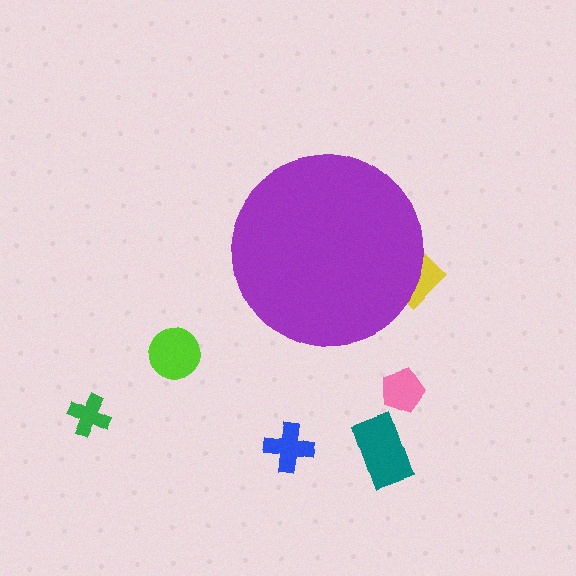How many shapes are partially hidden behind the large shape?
1 shape is partially hidden.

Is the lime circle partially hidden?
No, the lime circle is fully visible.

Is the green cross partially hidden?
No, the green cross is fully visible.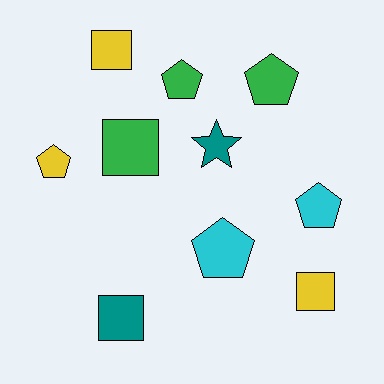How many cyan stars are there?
There are no cyan stars.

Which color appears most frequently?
Green, with 3 objects.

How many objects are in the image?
There are 10 objects.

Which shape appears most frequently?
Pentagon, with 5 objects.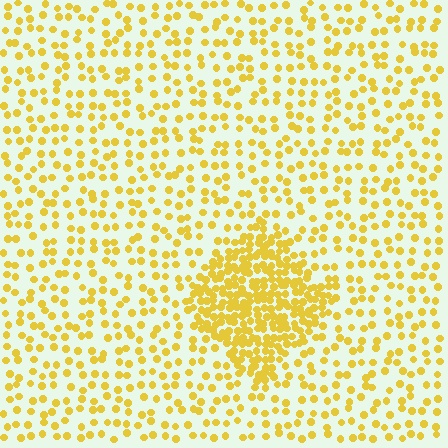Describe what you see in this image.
The image contains small yellow elements arranged at two different densities. A diamond-shaped region is visible where the elements are more densely packed than the surrounding area.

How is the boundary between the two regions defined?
The boundary is defined by a change in element density (approximately 2.9x ratio). All elements are the same color, size, and shape.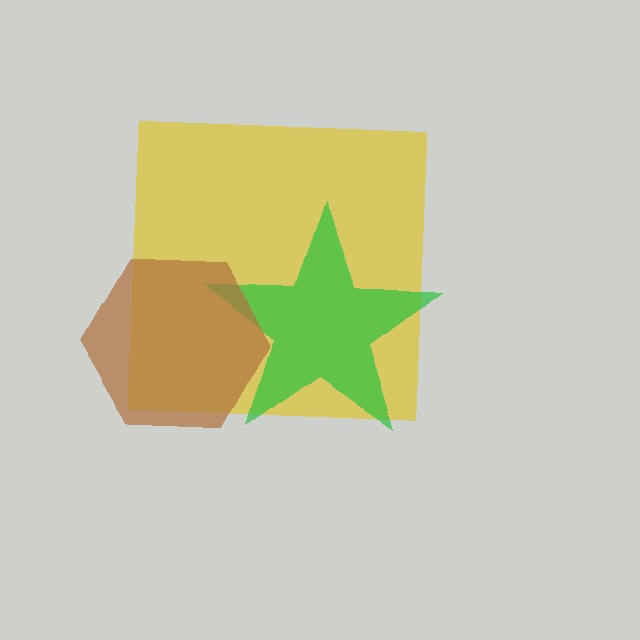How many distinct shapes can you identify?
There are 3 distinct shapes: a yellow square, a green star, a brown hexagon.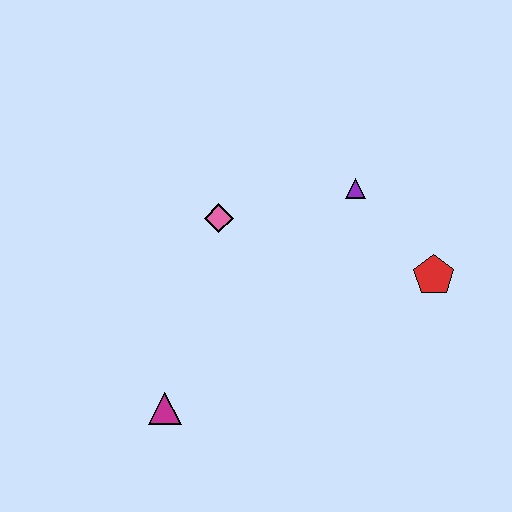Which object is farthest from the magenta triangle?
The red pentagon is farthest from the magenta triangle.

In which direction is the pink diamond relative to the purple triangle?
The pink diamond is to the left of the purple triangle.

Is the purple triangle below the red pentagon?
No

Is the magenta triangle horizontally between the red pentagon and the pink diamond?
No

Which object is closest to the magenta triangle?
The pink diamond is closest to the magenta triangle.